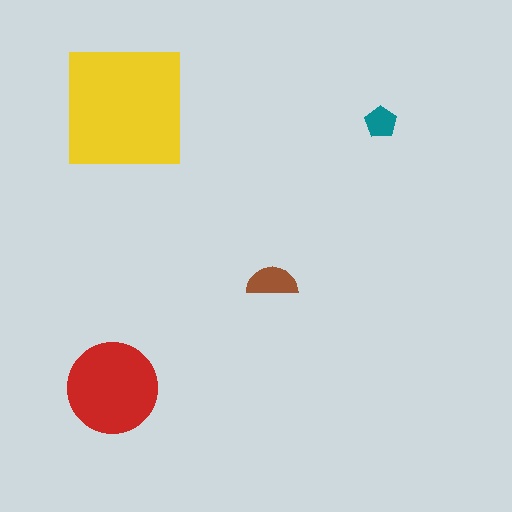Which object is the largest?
The yellow square.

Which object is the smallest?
The teal pentagon.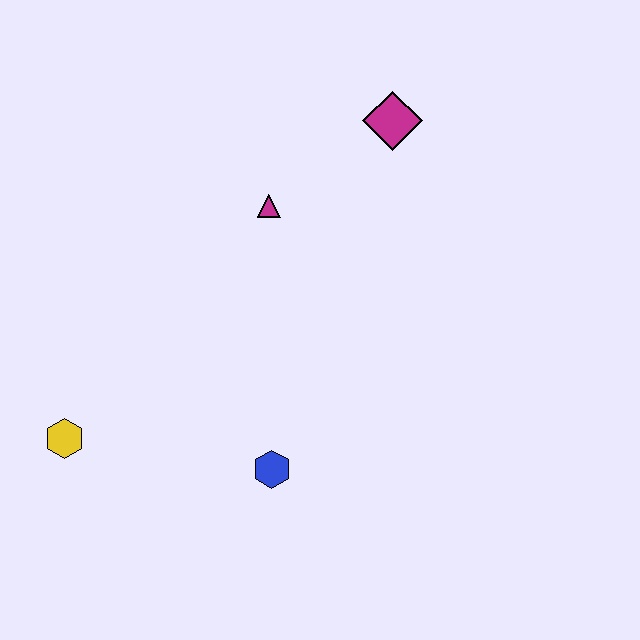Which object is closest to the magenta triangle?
The magenta diamond is closest to the magenta triangle.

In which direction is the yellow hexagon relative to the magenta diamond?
The yellow hexagon is to the left of the magenta diamond.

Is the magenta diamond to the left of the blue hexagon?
No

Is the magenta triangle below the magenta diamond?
Yes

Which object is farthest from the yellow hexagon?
The magenta diamond is farthest from the yellow hexagon.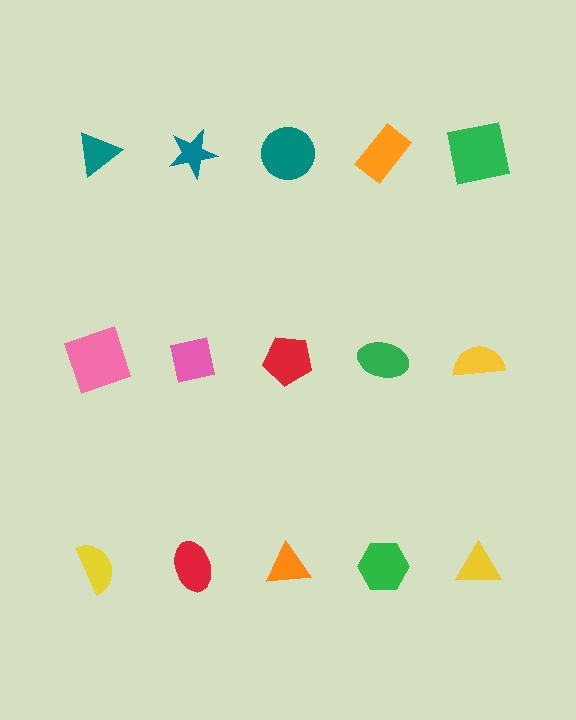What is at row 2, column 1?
A pink square.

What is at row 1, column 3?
A teal circle.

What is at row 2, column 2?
A pink square.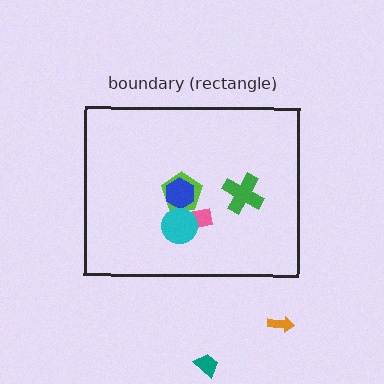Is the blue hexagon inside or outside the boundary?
Inside.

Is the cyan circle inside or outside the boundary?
Inside.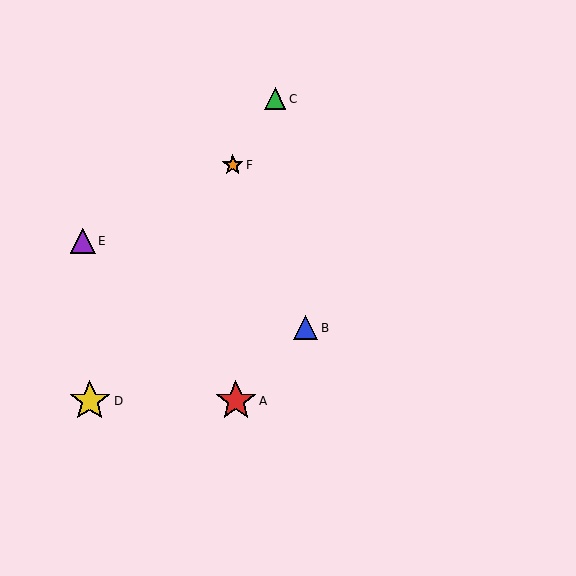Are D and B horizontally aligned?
No, D is at y≈401 and B is at y≈328.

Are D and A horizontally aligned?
Yes, both are at y≈401.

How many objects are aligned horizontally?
2 objects (A, D) are aligned horizontally.